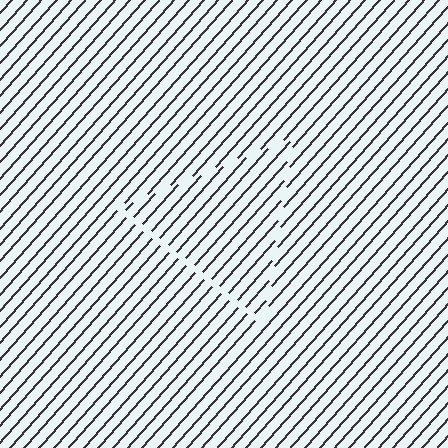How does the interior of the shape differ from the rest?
The interior of the shape contains the same grating, shifted by half a period — the contour is defined by the phase discontinuity where line-ends from the inner and outer gratings abut.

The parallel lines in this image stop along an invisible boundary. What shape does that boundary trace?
An illusory triangle. The interior of the shape contains the same grating, shifted by half a period — the contour is defined by the phase discontinuity where line-ends from the inner and outer gratings abut.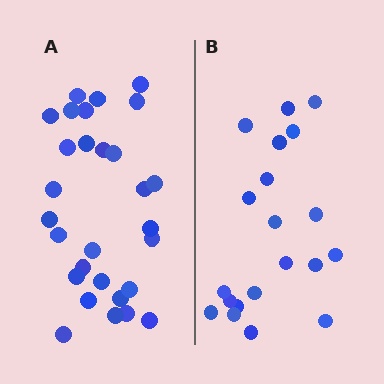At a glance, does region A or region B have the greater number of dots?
Region A (the left region) has more dots.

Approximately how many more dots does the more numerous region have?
Region A has roughly 8 or so more dots than region B.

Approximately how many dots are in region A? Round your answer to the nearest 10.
About 30 dots. (The exact count is 29, which rounds to 30.)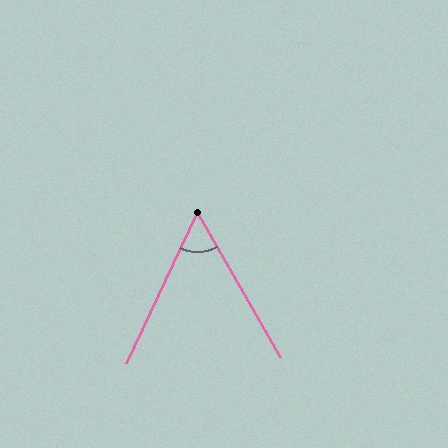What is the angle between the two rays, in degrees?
Approximately 55 degrees.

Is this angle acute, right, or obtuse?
It is acute.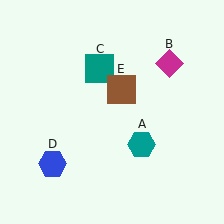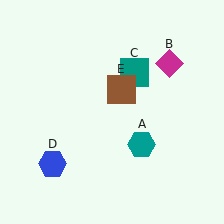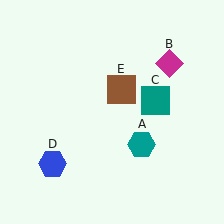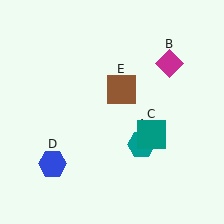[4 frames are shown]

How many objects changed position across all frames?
1 object changed position: teal square (object C).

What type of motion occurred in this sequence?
The teal square (object C) rotated clockwise around the center of the scene.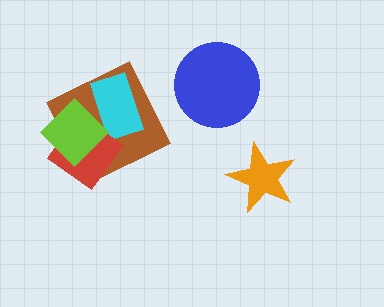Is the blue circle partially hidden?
No, no other shape covers it.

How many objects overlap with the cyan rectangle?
3 objects overlap with the cyan rectangle.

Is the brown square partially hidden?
Yes, it is partially covered by another shape.